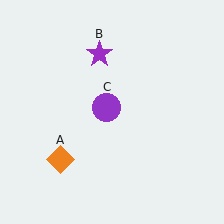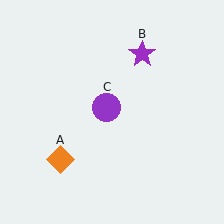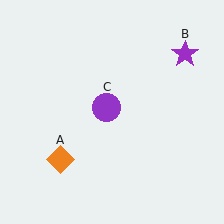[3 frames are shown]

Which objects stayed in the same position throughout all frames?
Orange diamond (object A) and purple circle (object C) remained stationary.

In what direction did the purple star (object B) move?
The purple star (object B) moved right.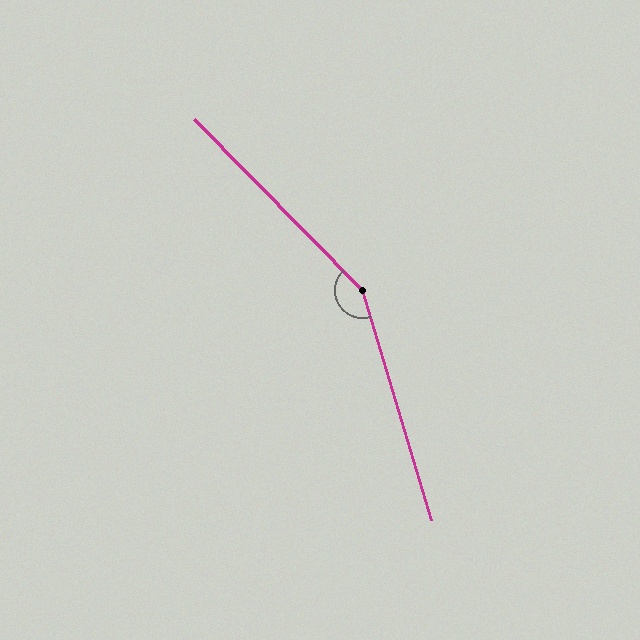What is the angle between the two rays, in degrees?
Approximately 152 degrees.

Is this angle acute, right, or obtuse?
It is obtuse.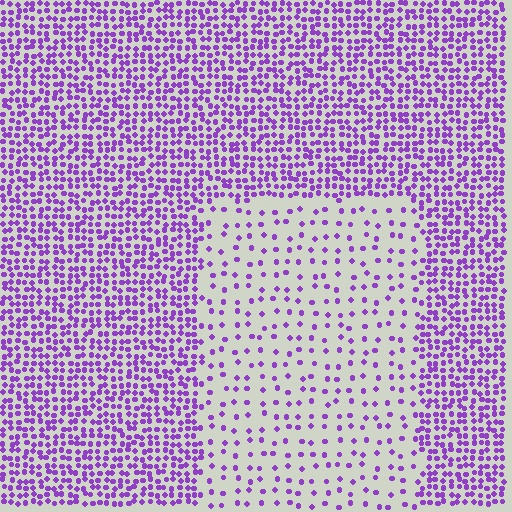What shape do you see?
I see a rectangle.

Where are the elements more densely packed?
The elements are more densely packed outside the rectangle boundary.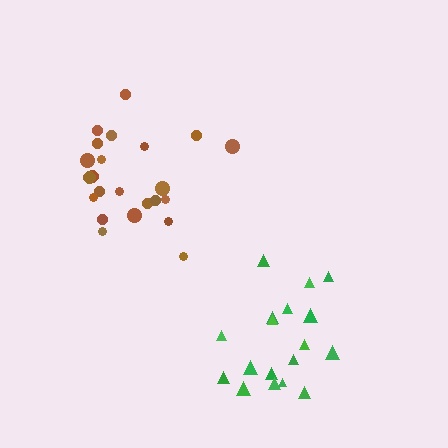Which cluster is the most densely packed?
Brown.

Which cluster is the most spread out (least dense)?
Green.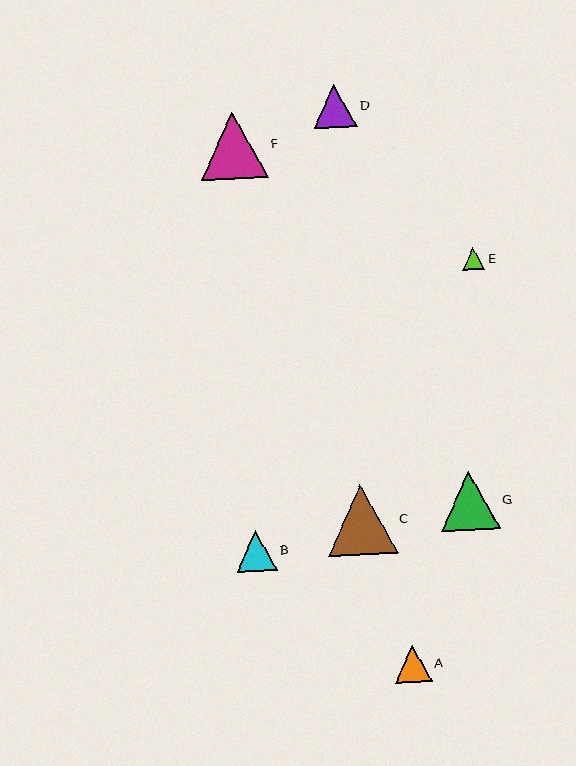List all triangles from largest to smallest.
From largest to smallest: C, F, G, D, B, A, E.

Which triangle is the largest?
Triangle C is the largest with a size of approximately 69 pixels.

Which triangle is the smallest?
Triangle E is the smallest with a size of approximately 22 pixels.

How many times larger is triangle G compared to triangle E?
Triangle G is approximately 2.7 times the size of triangle E.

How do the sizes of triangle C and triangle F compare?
Triangle C and triangle F are approximately the same size.